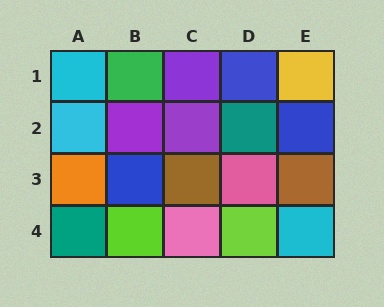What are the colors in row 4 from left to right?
Teal, lime, pink, lime, cyan.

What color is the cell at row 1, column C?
Purple.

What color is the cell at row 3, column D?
Pink.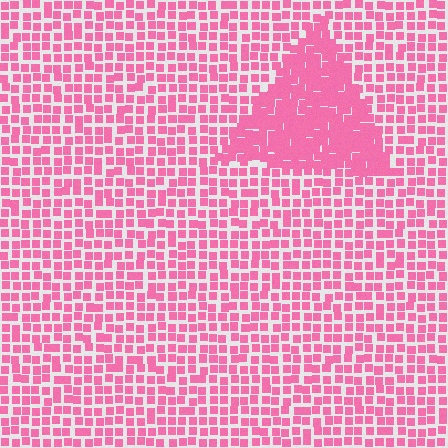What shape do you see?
I see a triangle.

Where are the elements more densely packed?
The elements are more densely packed inside the triangle boundary.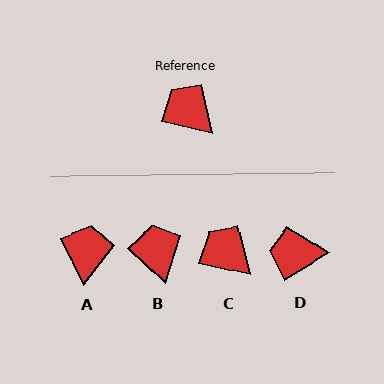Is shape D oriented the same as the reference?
No, it is off by about 44 degrees.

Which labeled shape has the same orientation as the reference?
C.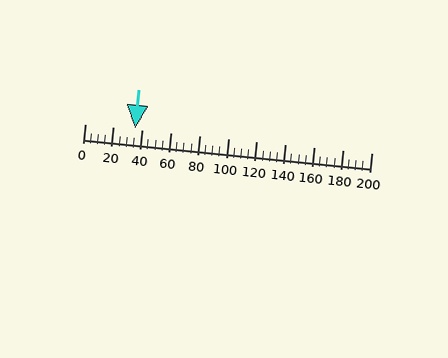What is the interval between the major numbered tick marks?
The major tick marks are spaced 20 units apart.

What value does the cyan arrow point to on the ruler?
The cyan arrow points to approximately 35.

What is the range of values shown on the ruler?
The ruler shows values from 0 to 200.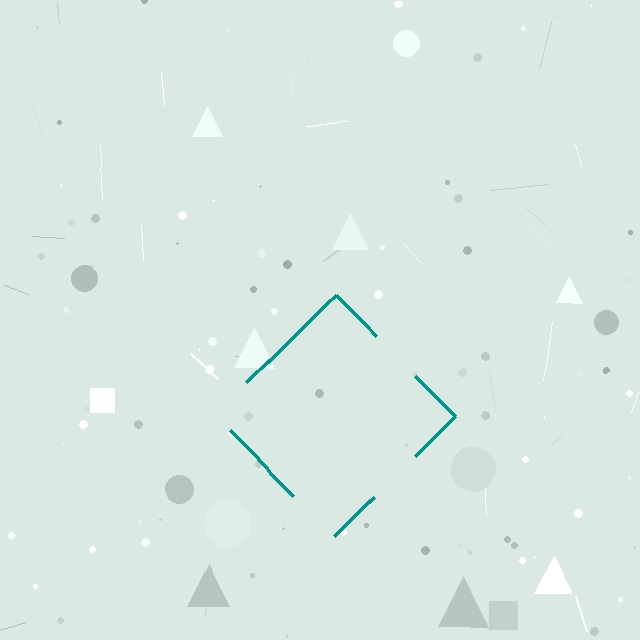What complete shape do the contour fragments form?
The contour fragments form a diamond.